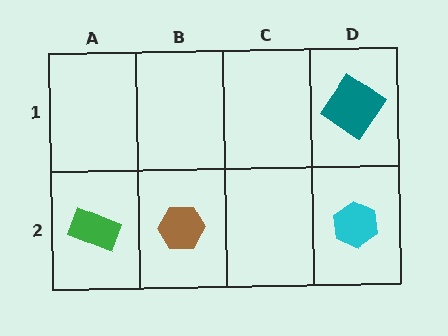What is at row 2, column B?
A brown hexagon.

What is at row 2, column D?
A cyan hexagon.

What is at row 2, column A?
A green rectangle.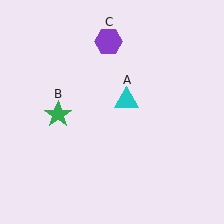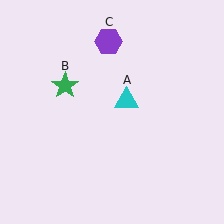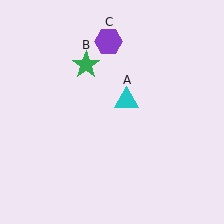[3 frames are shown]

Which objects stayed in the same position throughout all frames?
Cyan triangle (object A) and purple hexagon (object C) remained stationary.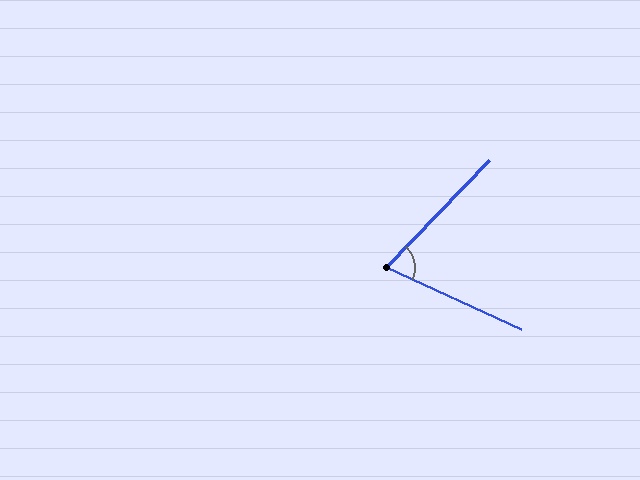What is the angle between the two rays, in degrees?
Approximately 71 degrees.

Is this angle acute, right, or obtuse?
It is acute.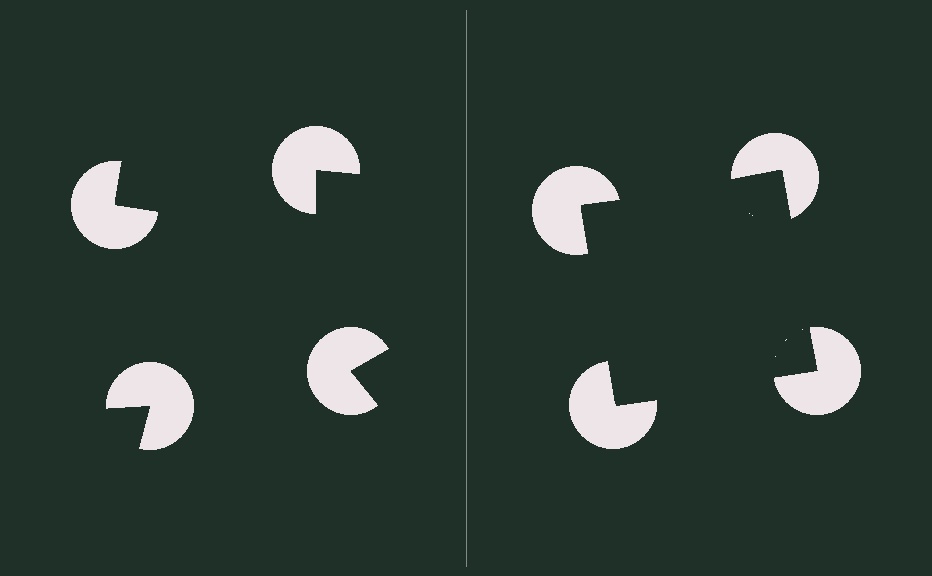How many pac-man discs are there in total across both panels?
8 — 4 on each side.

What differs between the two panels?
The pac-man discs are positioned identically on both sides; only the wedge orientations differ. On the right they align to a square; on the left they are misaligned.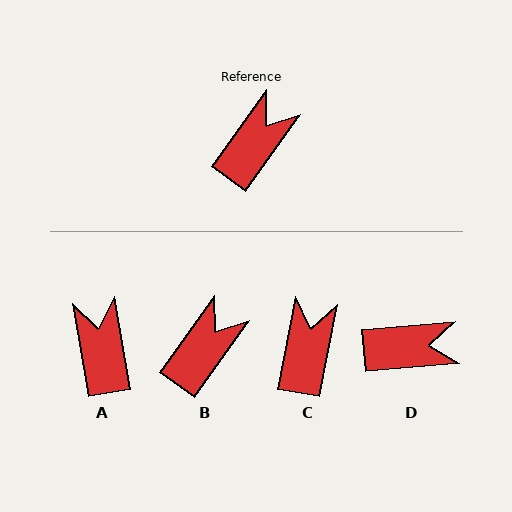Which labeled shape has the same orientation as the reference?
B.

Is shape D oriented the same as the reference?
No, it is off by about 50 degrees.